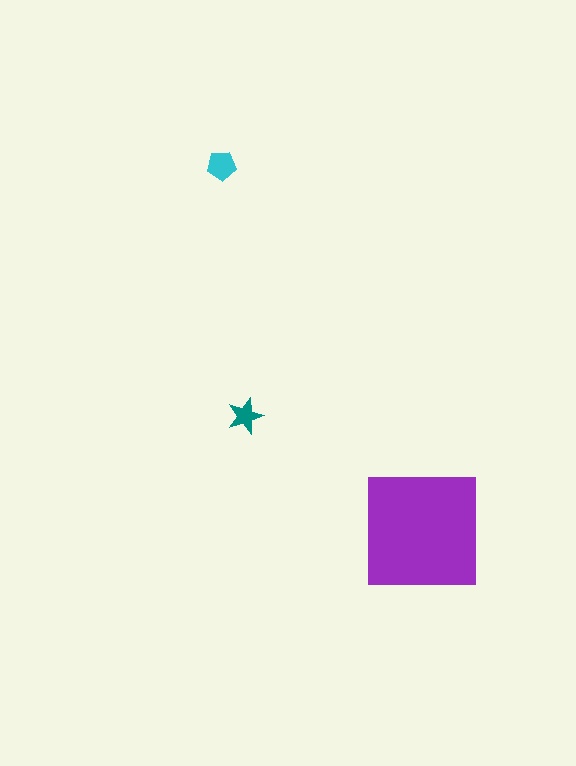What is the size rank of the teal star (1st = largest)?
3rd.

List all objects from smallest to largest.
The teal star, the cyan pentagon, the purple square.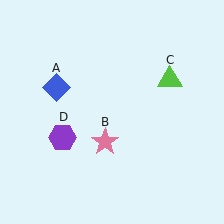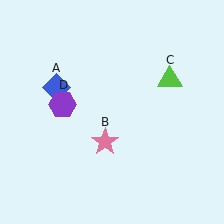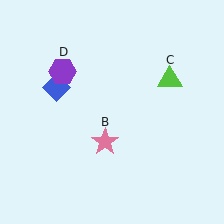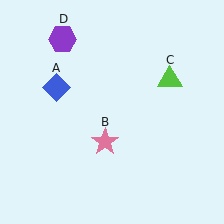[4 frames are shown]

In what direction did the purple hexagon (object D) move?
The purple hexagon (object D) moved up.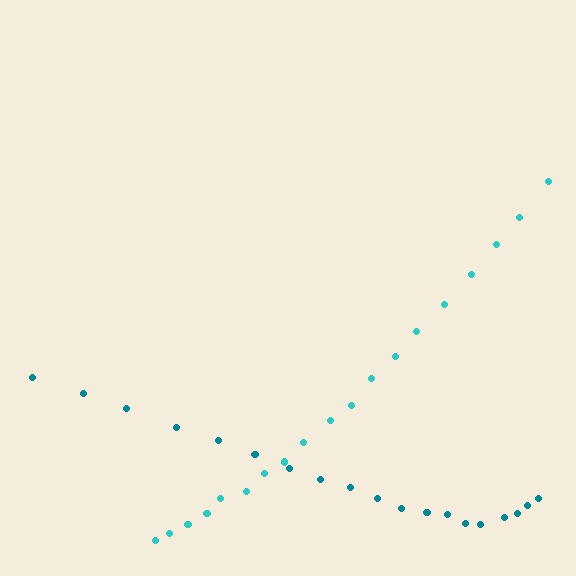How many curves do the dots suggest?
There are 2 distinct paths.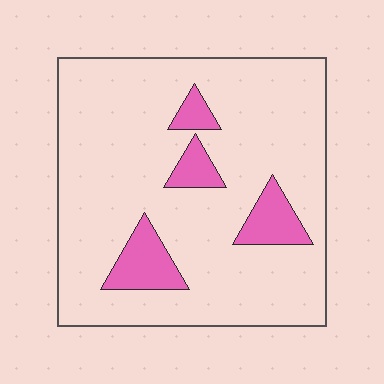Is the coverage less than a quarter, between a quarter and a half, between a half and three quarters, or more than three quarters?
Less than a quarter.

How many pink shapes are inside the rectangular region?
4.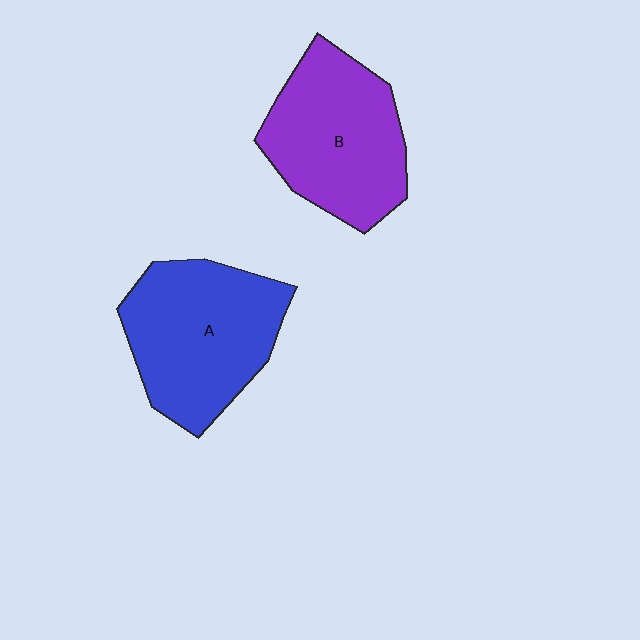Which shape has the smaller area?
Shape B (purple).